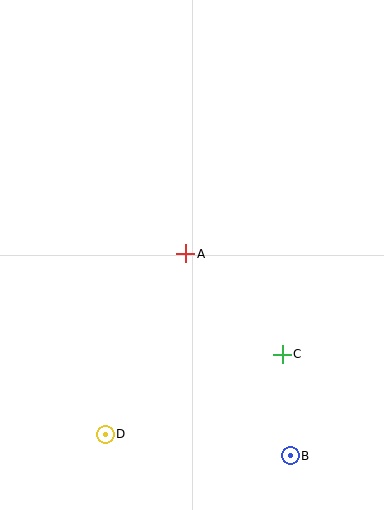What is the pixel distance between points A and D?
The distance between A and D is 198 pixels.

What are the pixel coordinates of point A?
Point A is at (186, 254).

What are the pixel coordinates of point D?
Point D is at (105, 434).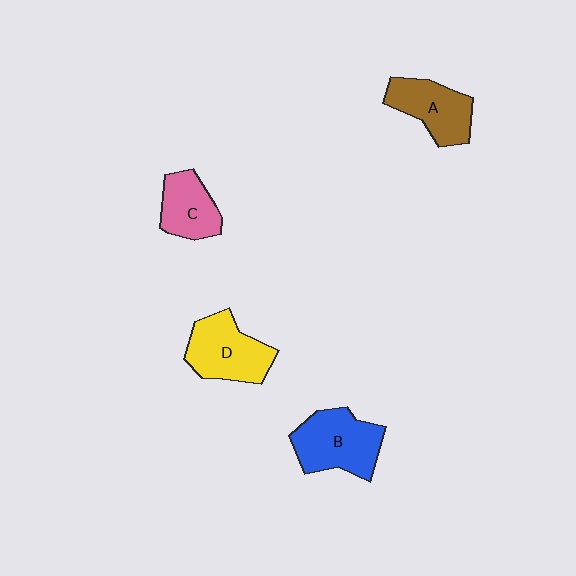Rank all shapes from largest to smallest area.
From largest to smallest: B (blue), D (yellow), A (brown), C (pink).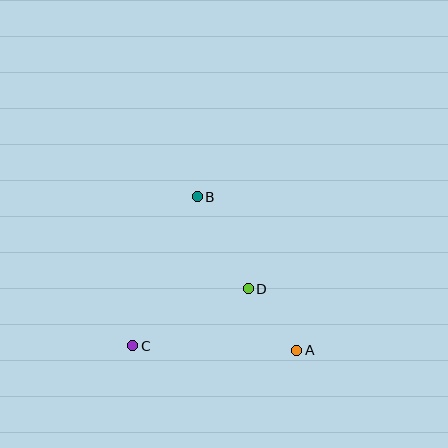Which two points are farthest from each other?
Points A and B are farthest from each other.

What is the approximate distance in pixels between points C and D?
The distance between C and D is approximately 129 pixels.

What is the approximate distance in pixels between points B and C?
The distance between B and C is approximately 163 pixels.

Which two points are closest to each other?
Points A and D are closest to each other.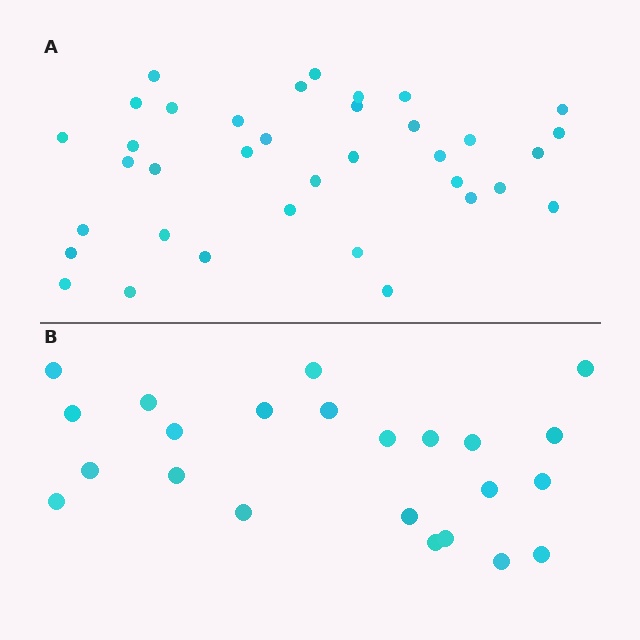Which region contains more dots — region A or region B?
Region A (the top region) has more dots.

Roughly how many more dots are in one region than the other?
Region A has approximately 15 more dots than region B.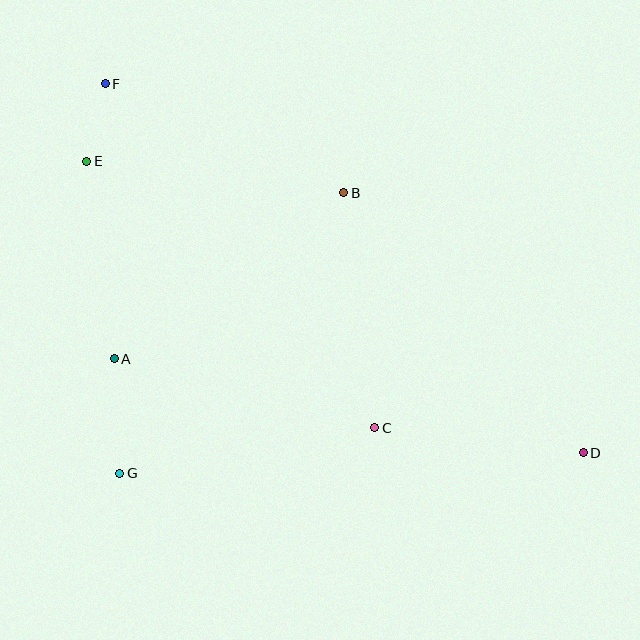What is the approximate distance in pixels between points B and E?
The distance between B and E is approximately 259 pixels.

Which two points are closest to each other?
Points E and F are closest to each other.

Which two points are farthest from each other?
Points D and F are farthest from each other.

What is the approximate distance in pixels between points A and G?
The distance between A and G is approximately 114 pixels.